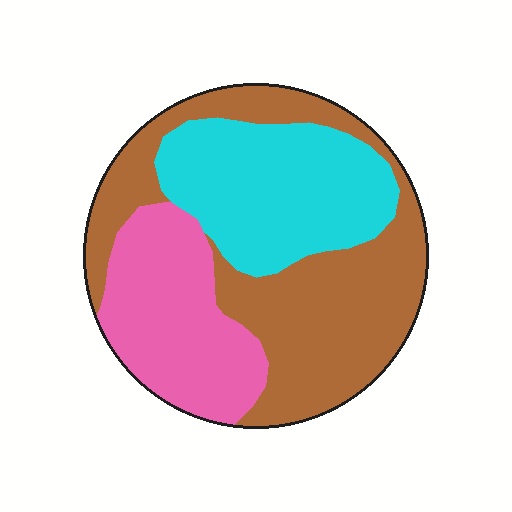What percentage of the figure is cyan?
Cyan covers about 30% of the figure.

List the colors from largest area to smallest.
From largest to smallest: brown, cyan, pink.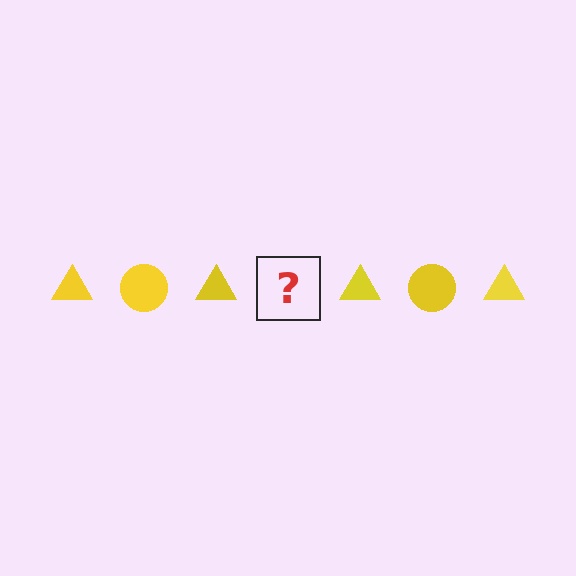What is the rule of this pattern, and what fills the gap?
The rule is that the pattern cycles through triangle, circle shapes in yellow. The gap should be filled with a yellow circle.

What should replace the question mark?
The question mark should be replaced with a yellow circle.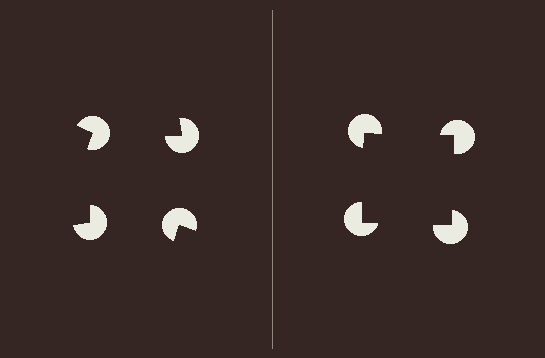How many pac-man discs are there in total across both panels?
8 — 4 on each side.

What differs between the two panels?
The pac-man discs are positioned identically on both sides; only the wedge orientations differ. On the right they align to a square; on the left they are misaligned.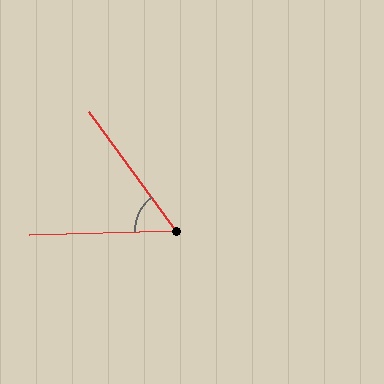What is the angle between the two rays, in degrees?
Approximately 56 degrees.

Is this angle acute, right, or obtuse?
It is acute.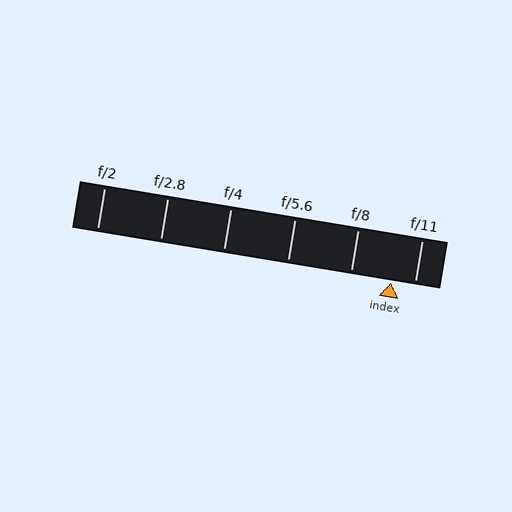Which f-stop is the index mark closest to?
The index mark is closest to f/11.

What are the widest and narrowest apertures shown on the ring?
The widest aperture shown is f/2 and the narrowest is f/11.